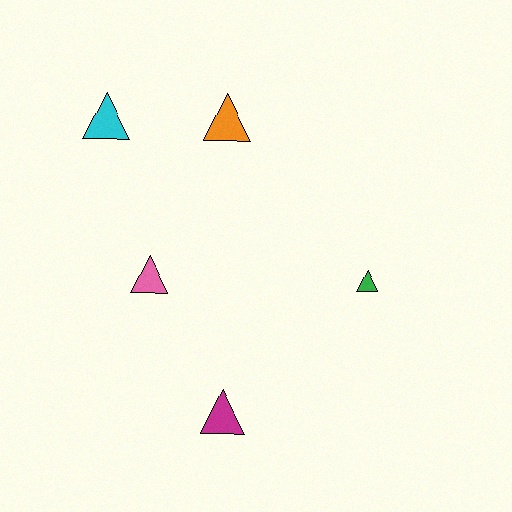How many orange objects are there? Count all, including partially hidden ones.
There is 1 orange object.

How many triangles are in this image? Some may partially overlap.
There are 5 triangles.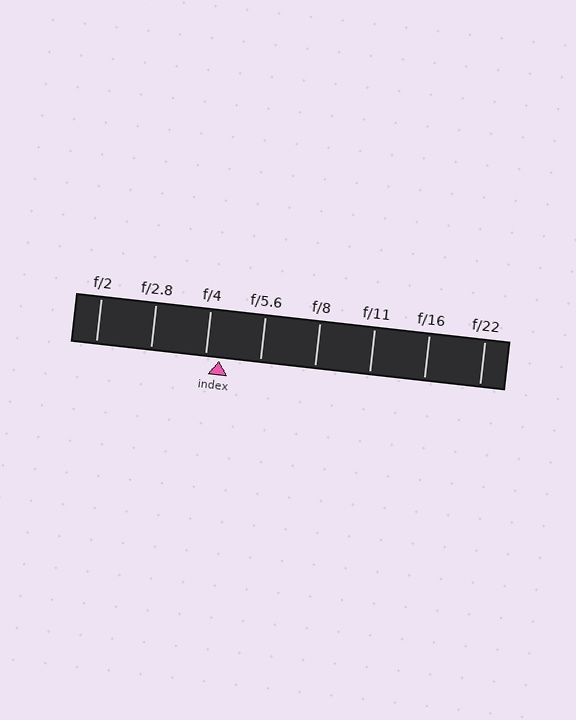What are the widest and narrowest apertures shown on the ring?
The widest aperture shown is f/2 and the narrowest is f/22.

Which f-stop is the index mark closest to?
The index mark is closest to f/4.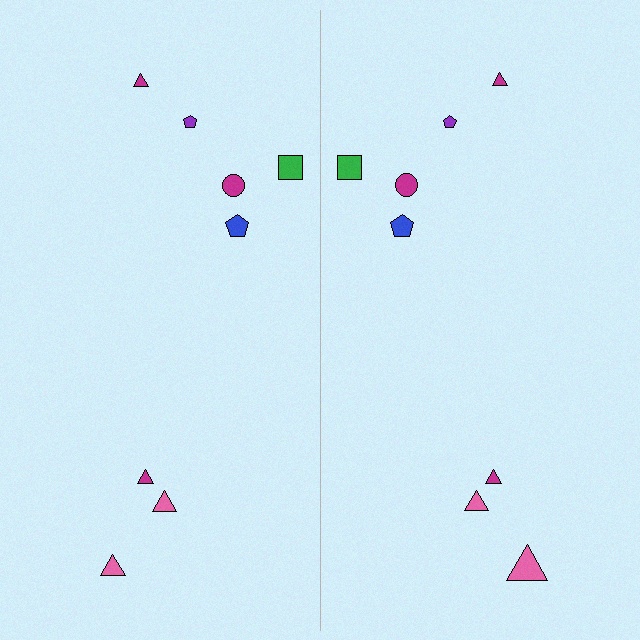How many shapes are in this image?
There are 16 shapes in this image.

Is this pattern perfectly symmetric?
No, the pattern is not perfectly symmetric. The pink triangle on the right side has a different size than its mirror counterpart.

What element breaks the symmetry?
The pink triangle on the right side has a different size than its mirror counterpart.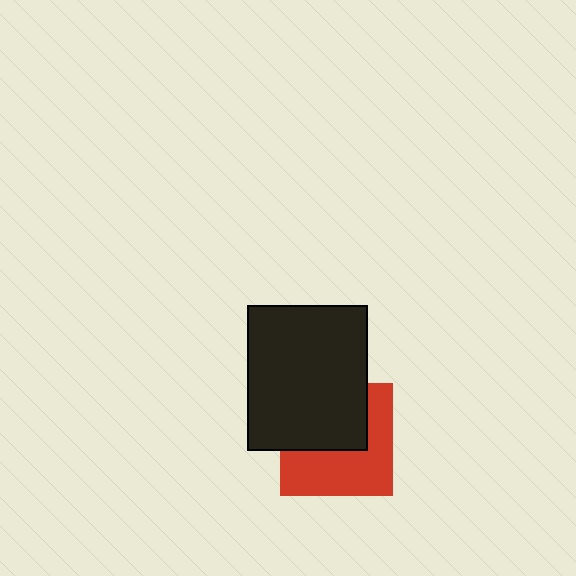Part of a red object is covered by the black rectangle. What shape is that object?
It is a square.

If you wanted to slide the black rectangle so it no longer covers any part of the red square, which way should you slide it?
Slide it up — that is the most direct way to separate the two shapes.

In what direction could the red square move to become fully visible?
The red square could move down. That would shift it out from behind the black rectangle entirely.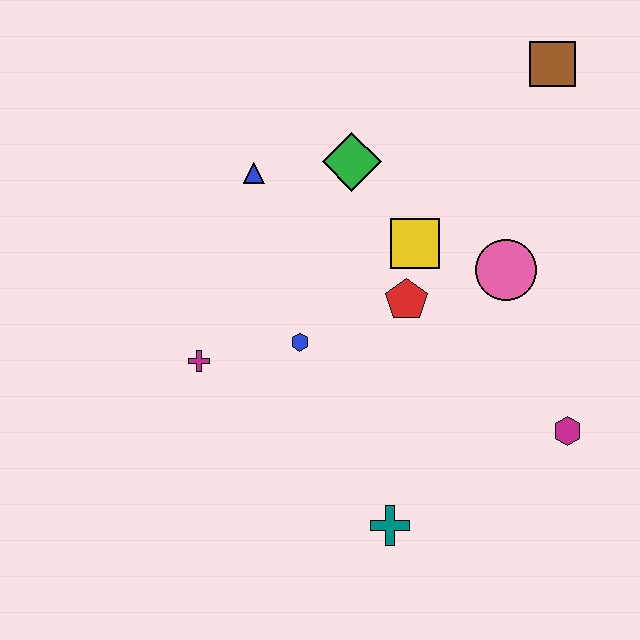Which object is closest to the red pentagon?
The yellow square is closest to the red pentagon.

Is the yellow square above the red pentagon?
Yes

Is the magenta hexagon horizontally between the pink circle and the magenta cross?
No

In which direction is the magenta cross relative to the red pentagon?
The magenta cross is to the left of the red pentagon.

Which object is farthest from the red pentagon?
The brown square is farthest from the red pentagon.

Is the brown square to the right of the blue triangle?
Yes